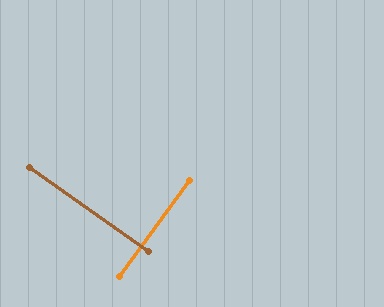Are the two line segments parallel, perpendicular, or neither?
Perpendicular — they meet at approximately 89°.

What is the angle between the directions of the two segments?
Approximately 89 degrees.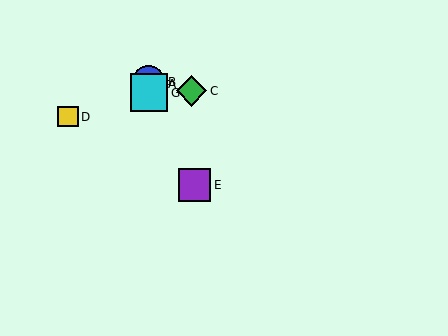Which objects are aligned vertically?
Objects A, B, F, G are aligned vertically.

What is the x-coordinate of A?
Object A is at x≈149.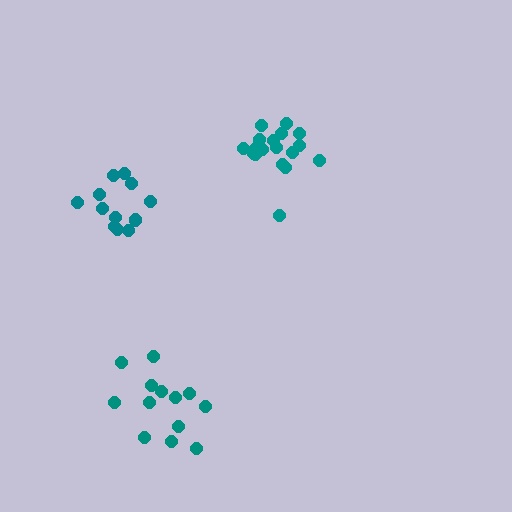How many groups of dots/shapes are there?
There are 3 groups.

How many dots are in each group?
Group 1: 13 dots, Group 2: 13 dots, Group 3: 18 dots (44 total).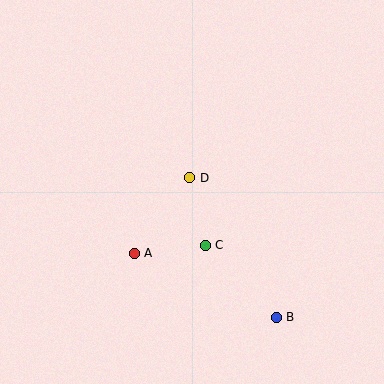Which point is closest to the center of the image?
Point D at (190, 178) is closest to the center.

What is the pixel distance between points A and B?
The distance between A and B is 156 pixels.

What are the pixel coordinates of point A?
Point A is at (134, 253).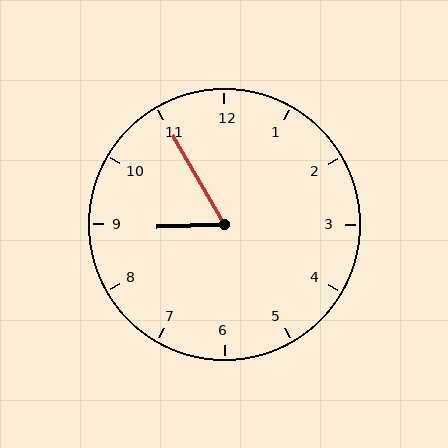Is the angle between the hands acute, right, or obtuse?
It is acute.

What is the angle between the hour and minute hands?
Approximately 62 degrees.